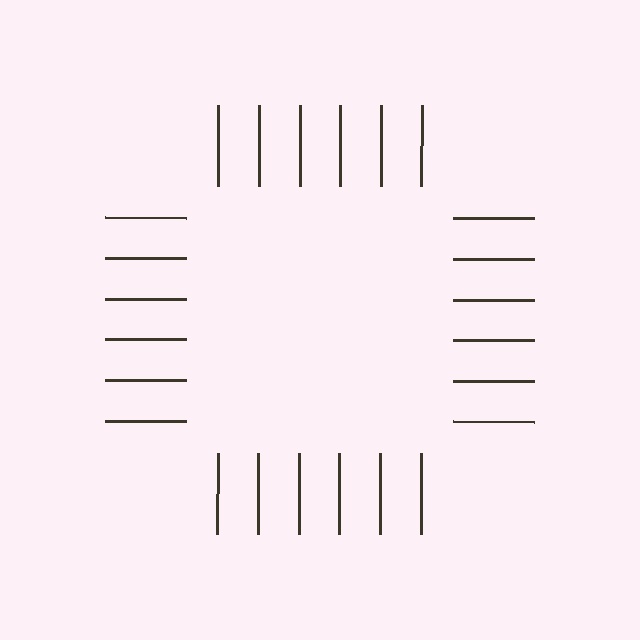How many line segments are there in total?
24 — 6 along each of the 4 edges.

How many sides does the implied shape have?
4 sides — the line-ends trace a square.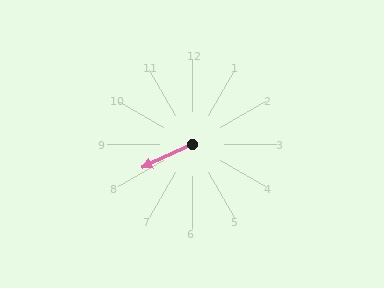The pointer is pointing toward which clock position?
Roughly 8 o'clock.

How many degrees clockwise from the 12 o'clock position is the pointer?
Approximately 245 degrees.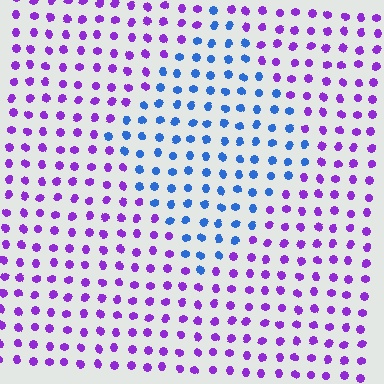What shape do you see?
I see a diamond.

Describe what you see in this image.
The image is filled with small purple elements in a uniform arrangement. A diamond-shaped region is visible where the elements are tinted to a slightly different hue, forming a subtle color boundary.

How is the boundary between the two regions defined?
The boundary is defined purely by a slight shift in hue (about 60 degrees). Spacing, size, and orientation are identical on both sides.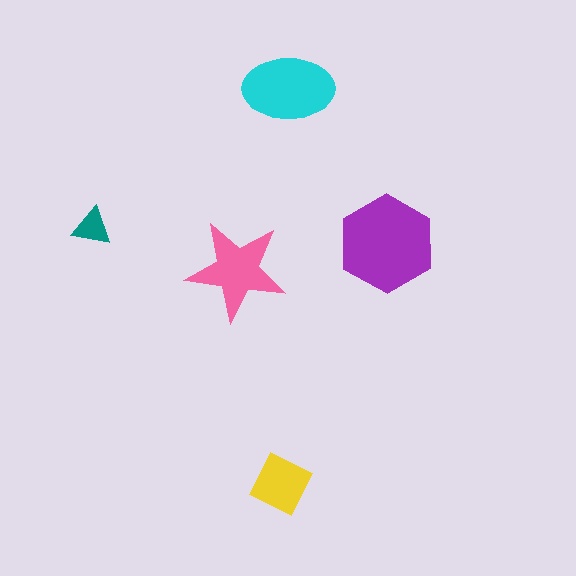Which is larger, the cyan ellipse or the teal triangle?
The cyan ellipse.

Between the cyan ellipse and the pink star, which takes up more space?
The cyan ellipse.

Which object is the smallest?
The teal triangle.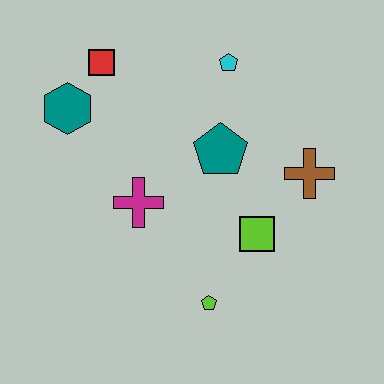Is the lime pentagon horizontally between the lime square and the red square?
Yes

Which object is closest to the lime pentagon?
The lime square is closest to the lime pentagon.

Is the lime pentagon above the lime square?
No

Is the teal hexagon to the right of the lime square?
No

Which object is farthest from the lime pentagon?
The red square is farthest from the lime pentagon.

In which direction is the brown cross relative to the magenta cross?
The brown cross is to the right of the magenta cross.